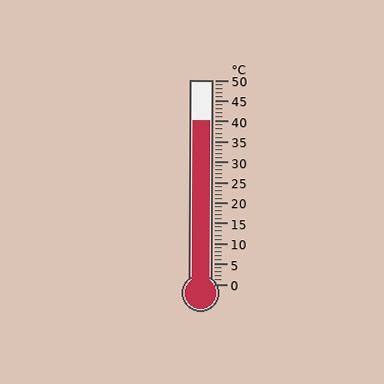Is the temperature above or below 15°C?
The temperature is above 15°C.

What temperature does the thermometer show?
The thermometer shows approximately 40°C.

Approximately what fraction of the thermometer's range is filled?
The thermometer is filled to approximately 80% of its range.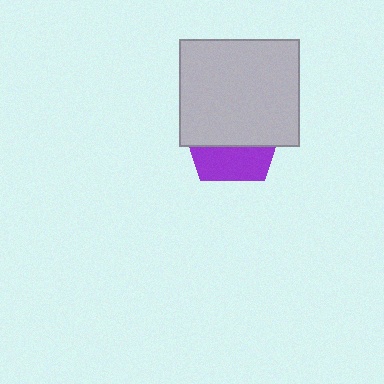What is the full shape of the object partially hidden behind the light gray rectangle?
The partially hidden object is a purple pentagon.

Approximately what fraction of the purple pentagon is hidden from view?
Roughly 64% of the purple pentagon is hidden behind the light gray rectangle.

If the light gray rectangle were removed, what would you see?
You would see the complete purple pentagon.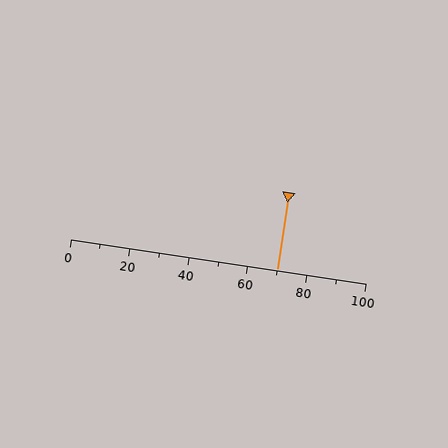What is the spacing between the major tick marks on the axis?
The major ticks are spaced 20 apart.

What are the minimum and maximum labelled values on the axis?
The axis runs from 0 to 100.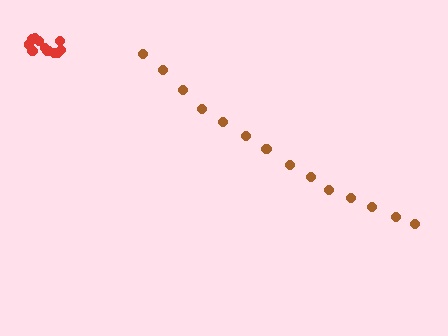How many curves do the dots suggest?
There are 2 distinct paths.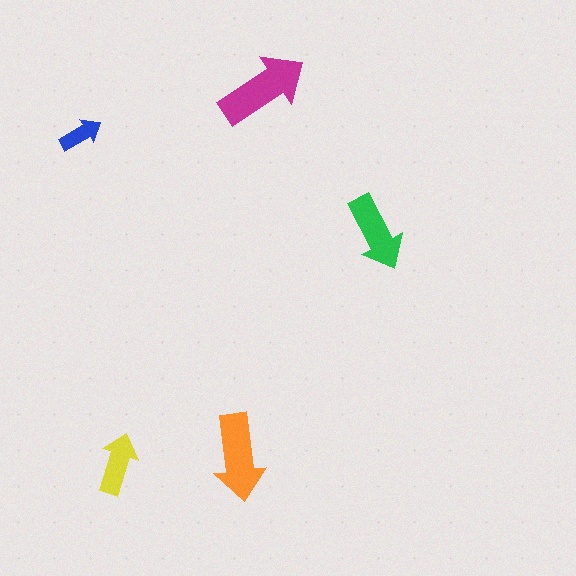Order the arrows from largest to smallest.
the magenta one, the orange one, the green one, the yellow one, the blue one.